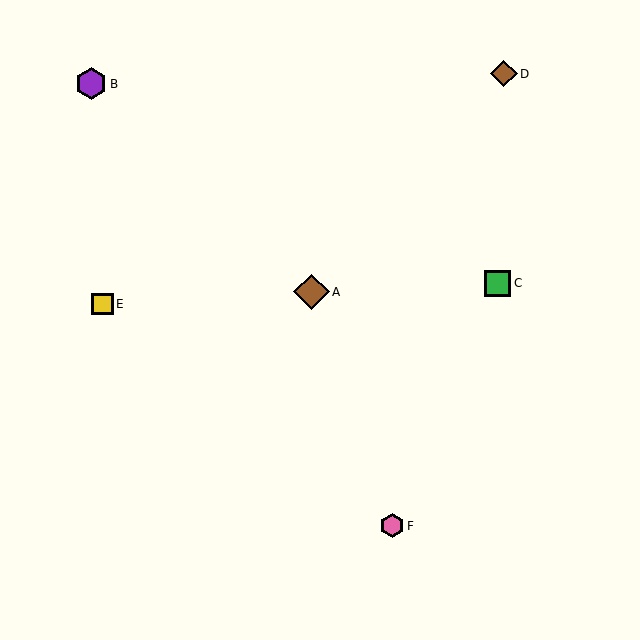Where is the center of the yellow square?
The center of the yellow square is at (103, 304).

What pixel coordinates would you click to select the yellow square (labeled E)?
Click at (103, 304) to select the yellow square E.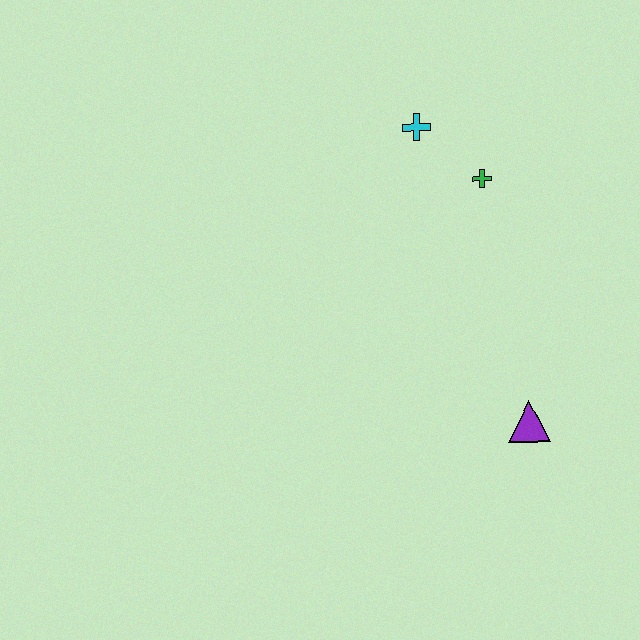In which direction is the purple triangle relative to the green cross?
The purple triangle is below the green cross.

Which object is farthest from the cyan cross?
The purple triangle is farthest from the cyan cross.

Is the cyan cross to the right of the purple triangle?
No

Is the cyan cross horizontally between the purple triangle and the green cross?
No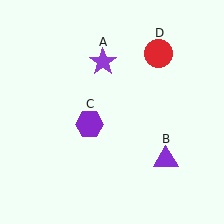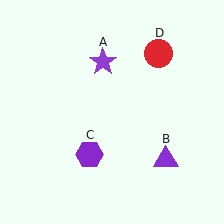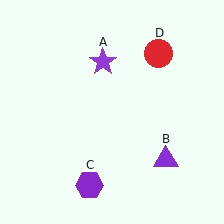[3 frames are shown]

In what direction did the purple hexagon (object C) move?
The purple hexagon (object C) moved down.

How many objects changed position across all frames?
1 object changed position: purple hexagon (object C).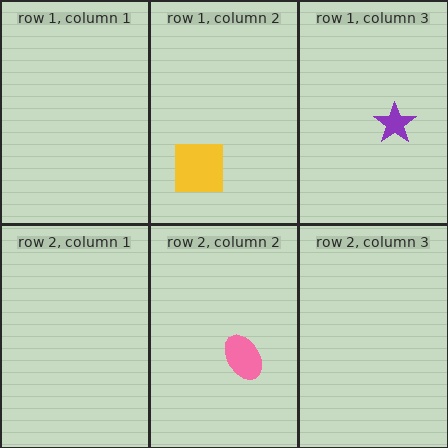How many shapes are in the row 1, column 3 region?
1.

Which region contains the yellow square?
The row 1, column 2 region.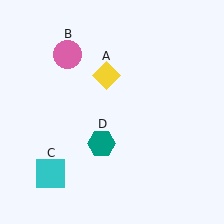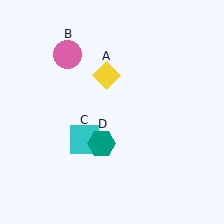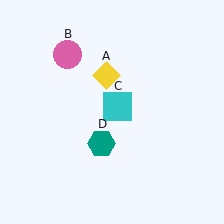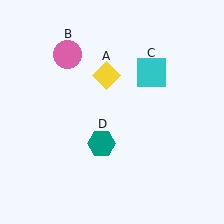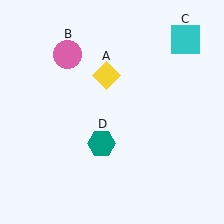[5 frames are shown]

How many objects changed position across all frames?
1 object changed position: cyan square (object C).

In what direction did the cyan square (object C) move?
The cyan square (object C) moved up and to the right.